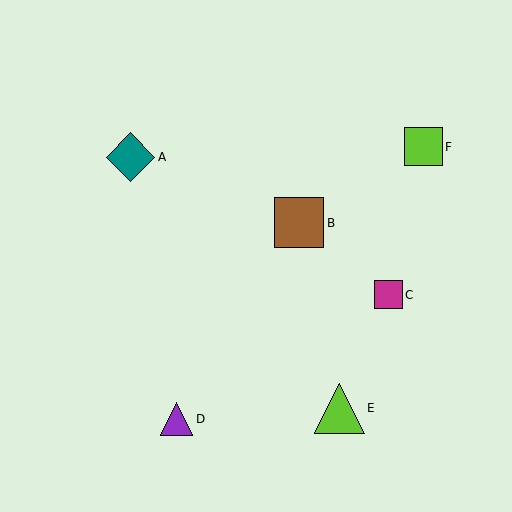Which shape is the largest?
The lime triangle (labeled E) is the largest.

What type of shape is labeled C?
Shape C is a magenta square.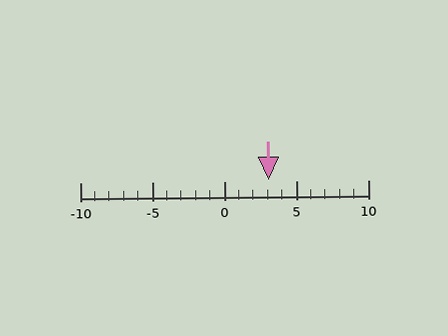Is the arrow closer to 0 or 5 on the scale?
The arrow is closer to 5.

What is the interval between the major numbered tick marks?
The major tick marks are spaced 5 units apart.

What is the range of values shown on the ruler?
The ruler shows values from -10 to 10.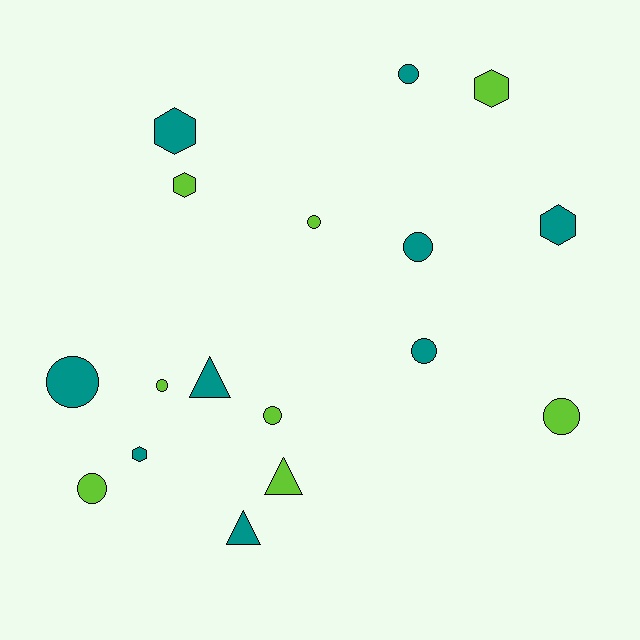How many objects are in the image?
There are 17 objects.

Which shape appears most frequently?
Circle, with 9 objects.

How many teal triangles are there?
There are 2 teal triangles.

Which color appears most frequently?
Teal, with 9 objects.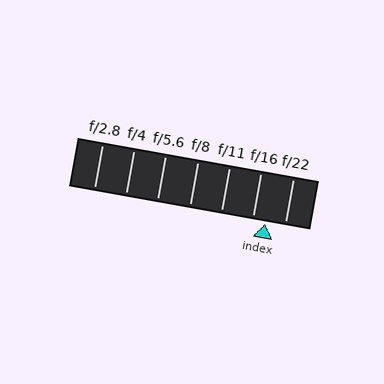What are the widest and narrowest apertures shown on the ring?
The widest aperture shown is f/2.8 and the narrowest is f/22.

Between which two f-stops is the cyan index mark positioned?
The index mark is between f/16 and f/22.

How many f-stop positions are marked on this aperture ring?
There are 7 f-stop positions marked.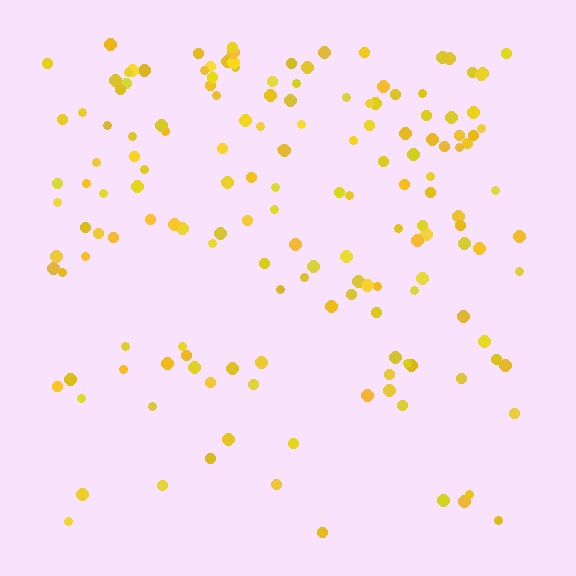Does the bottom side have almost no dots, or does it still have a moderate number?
Still a moderate number, just noticeably fewer than the top.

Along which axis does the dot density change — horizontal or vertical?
Vertical.